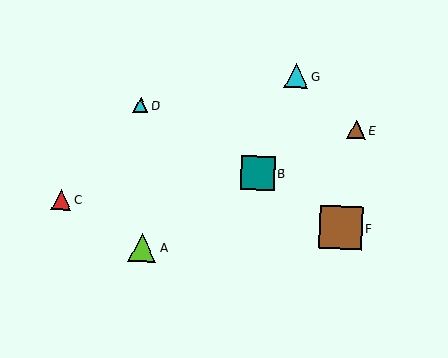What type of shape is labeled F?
Shape F is a brown square.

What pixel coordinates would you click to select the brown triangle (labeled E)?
Click at (356, 130) to select the brown triangle E.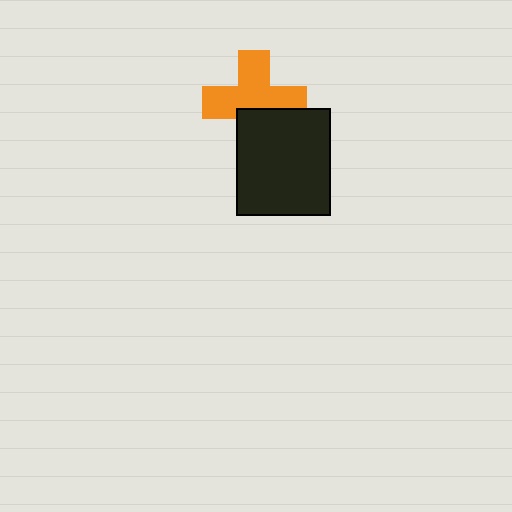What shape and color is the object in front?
The object in front is a black rectangle.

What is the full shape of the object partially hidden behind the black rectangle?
The partially hidden object is an orange cross.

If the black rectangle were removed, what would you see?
You would see the complete orange cross.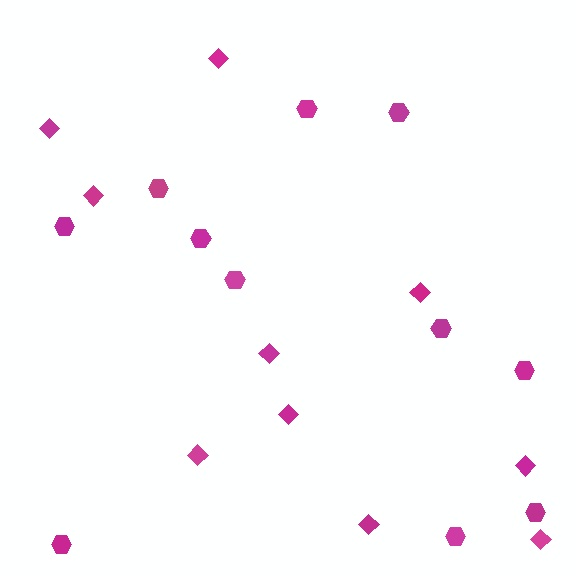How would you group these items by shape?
There are 2 groups: one group of diamonds (10) and one group of hexagons (11).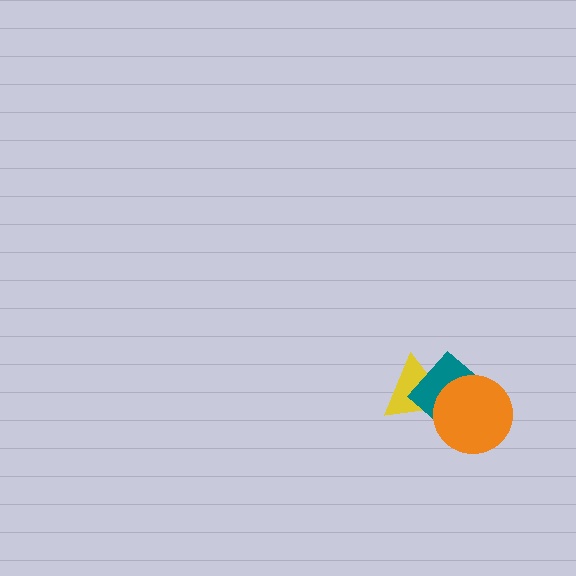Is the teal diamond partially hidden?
Yes, it is partially covered by another shape.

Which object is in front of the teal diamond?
The orange circle is in front of the teal diamond.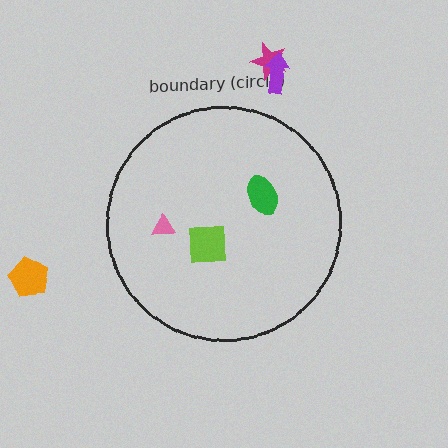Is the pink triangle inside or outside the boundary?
Inside.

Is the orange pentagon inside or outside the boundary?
Outside.